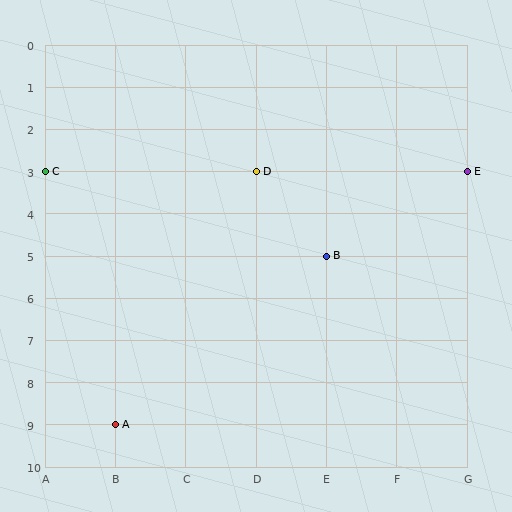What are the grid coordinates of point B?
Point B is at grid coordinates (E, 5).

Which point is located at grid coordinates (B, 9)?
Point A is at (B, 9).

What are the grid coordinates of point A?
Point A is at grid coordinates (B, 9).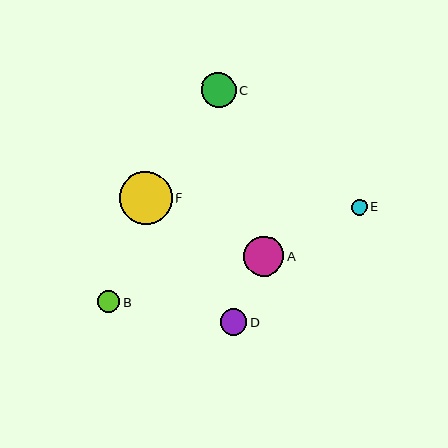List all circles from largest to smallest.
From largest to smallest: F, A, C, D, B, E.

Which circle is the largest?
Circle F is the largest with a size of approximately 53 pixels.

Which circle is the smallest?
Circle E is the smallest with a size of approximately 16 pixels.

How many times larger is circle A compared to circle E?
Circle A is approximately 2.5 times the size of circle E.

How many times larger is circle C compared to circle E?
Circle C is approximately 2.1 times the size of circle E.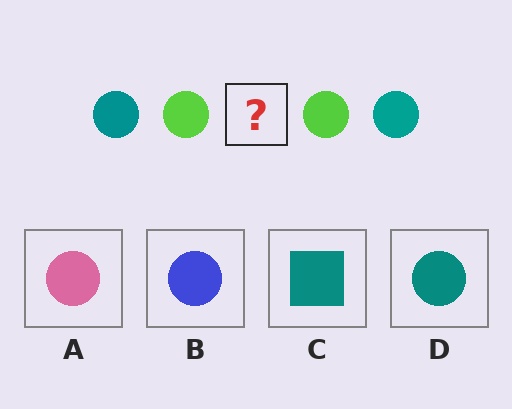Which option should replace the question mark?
Option D.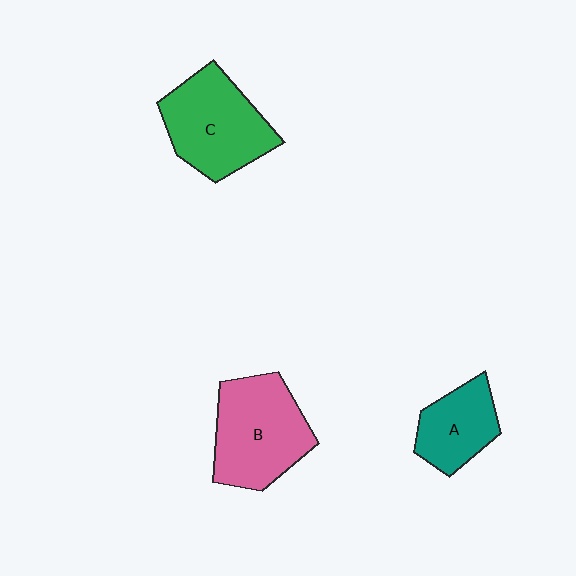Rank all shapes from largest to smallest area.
From largest to smallest: B (pink), C (green), A (teal).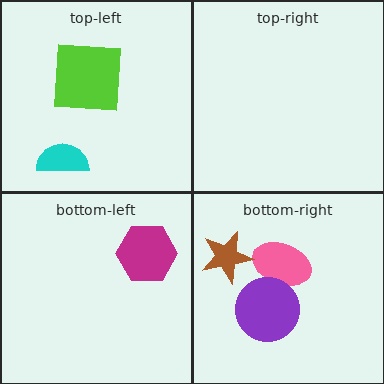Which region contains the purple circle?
The bottom-right region.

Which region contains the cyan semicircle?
The top-left region.